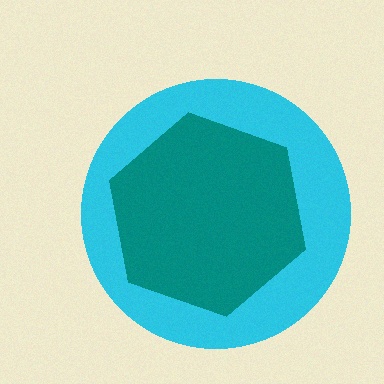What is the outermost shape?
The cyan circle.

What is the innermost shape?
The teal hexagon.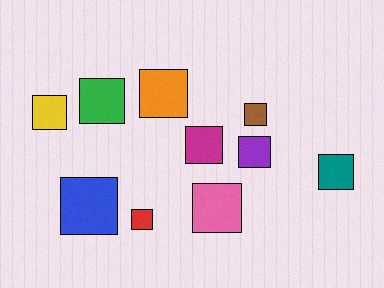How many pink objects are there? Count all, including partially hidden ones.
There is 1 pink object.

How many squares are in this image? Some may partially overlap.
There are 10 squares.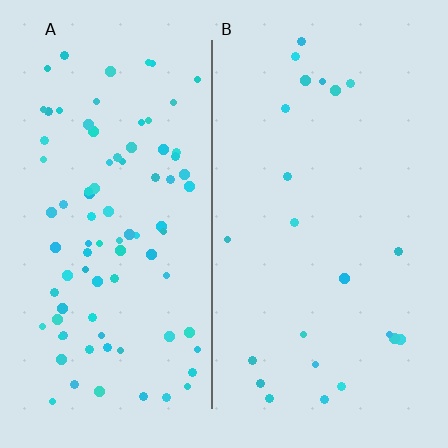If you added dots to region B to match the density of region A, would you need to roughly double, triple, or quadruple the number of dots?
Approximately quadruple.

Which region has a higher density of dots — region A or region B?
A (the left).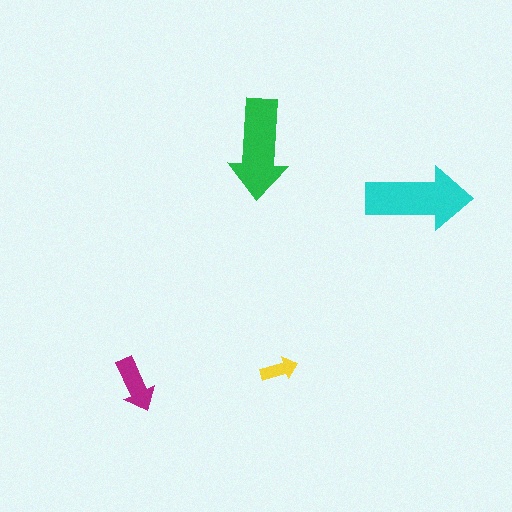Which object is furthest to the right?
The cyan arrow is rightmost.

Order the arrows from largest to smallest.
the cyan one, the green one, the magenta one, the yellow one.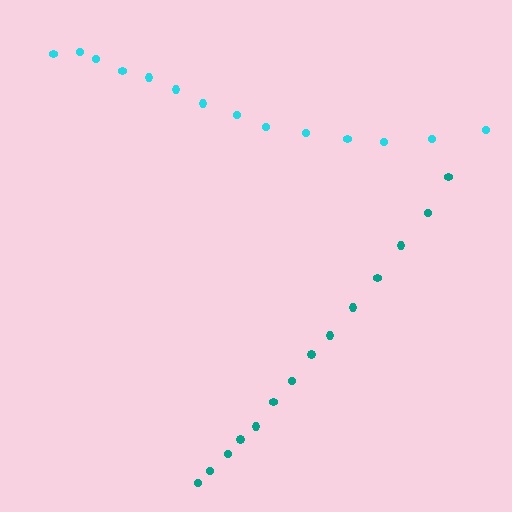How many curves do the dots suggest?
There are 2 distinct paths.